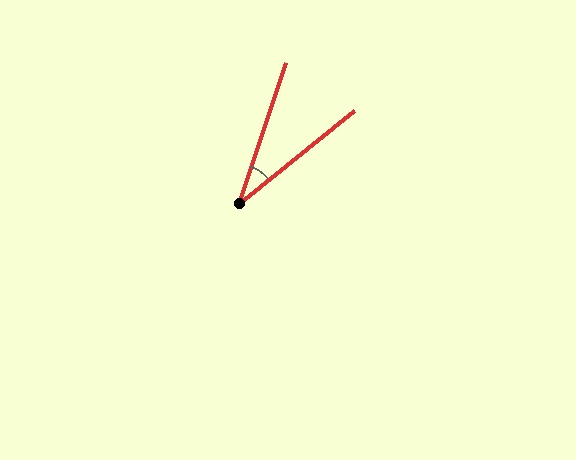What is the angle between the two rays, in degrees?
Approximately 33 degrees.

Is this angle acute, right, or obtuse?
It is acute.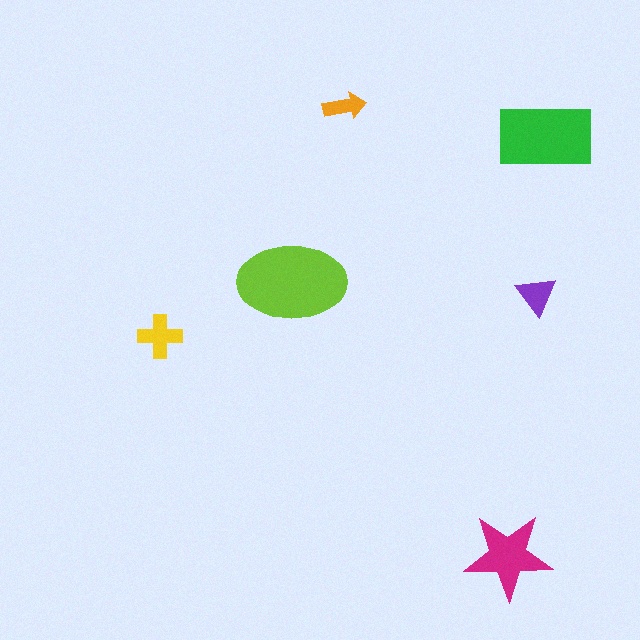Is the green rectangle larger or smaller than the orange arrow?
Larger.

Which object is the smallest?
The orange arrow.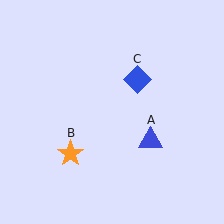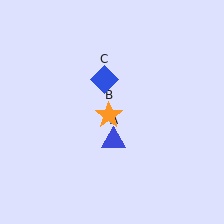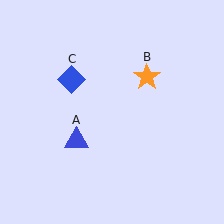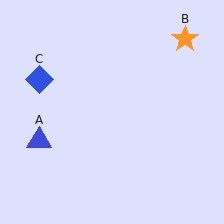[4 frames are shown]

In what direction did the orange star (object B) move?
The orange star (object B) moved up and to the right.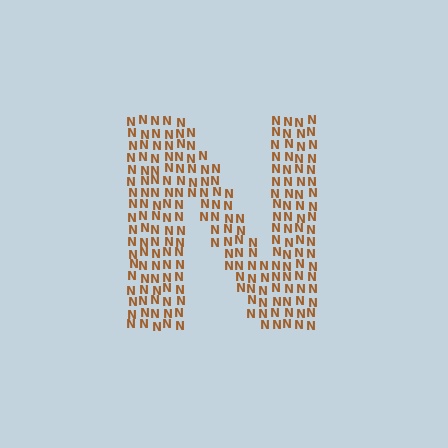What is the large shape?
The large shape is the letter N.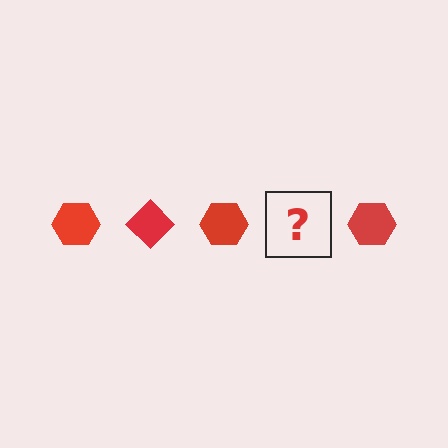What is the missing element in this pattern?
The missing element is a red diamond.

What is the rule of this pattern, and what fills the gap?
The rule is that the pattern cycles through hexagon, diamond shapes in red. The gap should be filled with a red diamond.